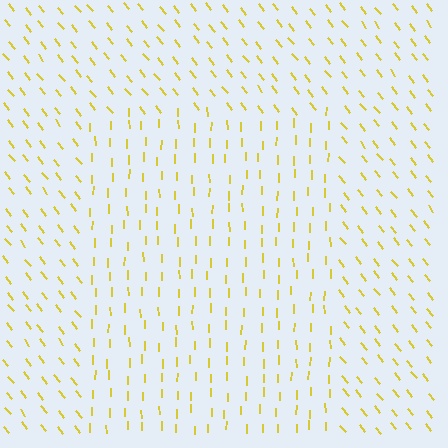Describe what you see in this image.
The image is filled with small yellow line segments. A rectangle region in the image has lines oriented differently from the surrounding lines, creating a visible texture boundary.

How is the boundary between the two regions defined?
The boundary is defined purely by a change in line orientation (approximately 38 degrees difference). All lines are the same color and thickness.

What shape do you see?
I see a rectangle.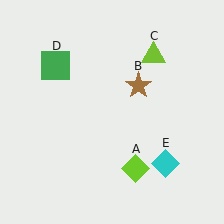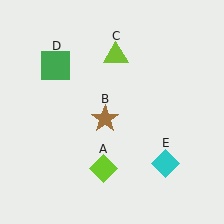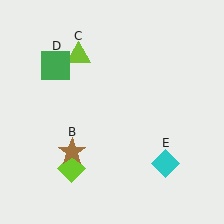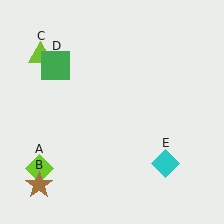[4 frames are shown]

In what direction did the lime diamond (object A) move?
The lime diamond (object A) moved left.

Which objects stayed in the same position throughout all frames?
Green square (object D) and cyan diamond (object E) remained stationary.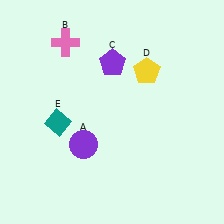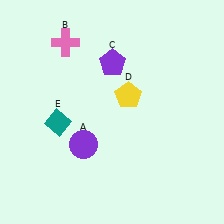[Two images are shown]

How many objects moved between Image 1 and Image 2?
1 object moved between the two images.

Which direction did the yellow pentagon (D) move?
The yellow pentagon (D) moved down.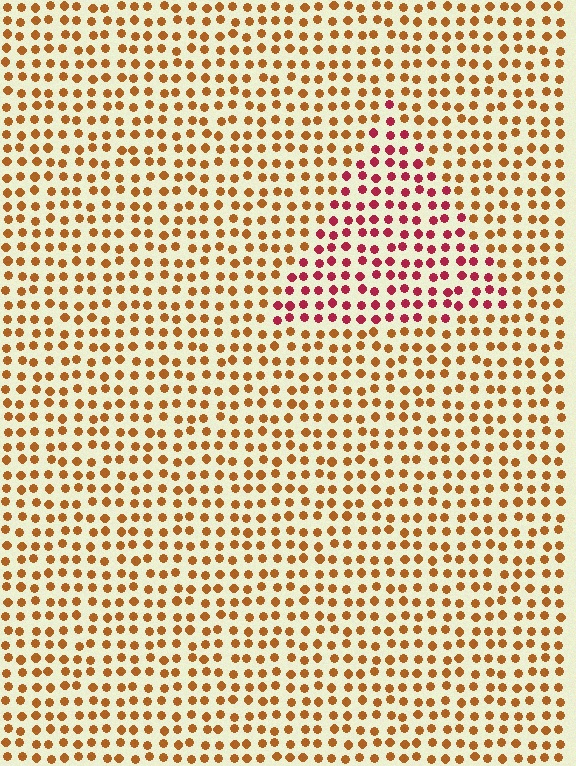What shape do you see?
I see a triangle.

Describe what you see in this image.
The image is filled with small brown elements in a uniform arrangement. A triangle-shaped region is visible where the elements are tinted to a slightly different hue, forming a subtle color boundary.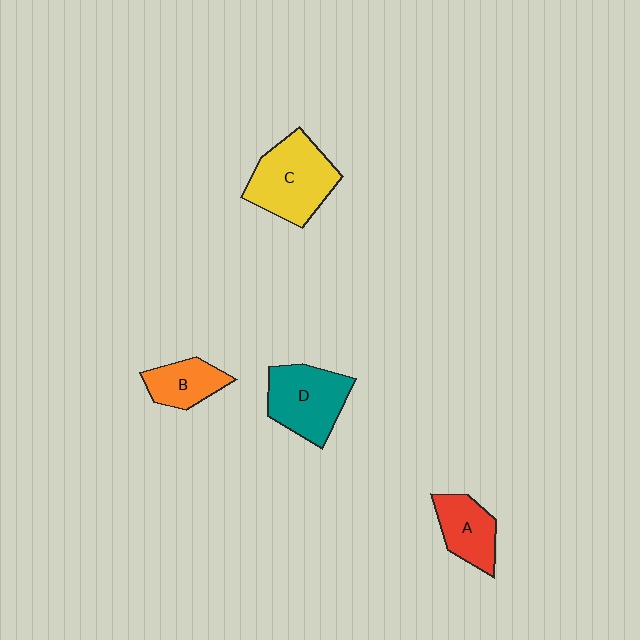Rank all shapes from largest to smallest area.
From largest to smallest: C (yellow), D (teal), A (red), B (orange).